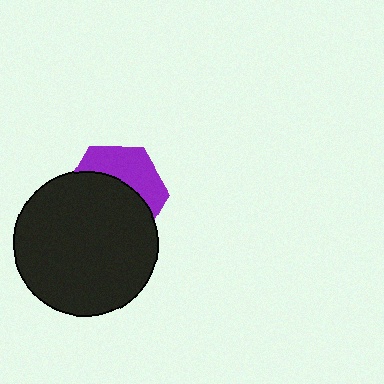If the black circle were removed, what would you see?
You would see the complete purple hexagon.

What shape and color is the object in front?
The object in front is a black circle.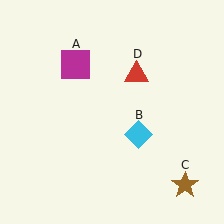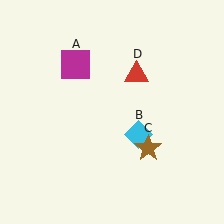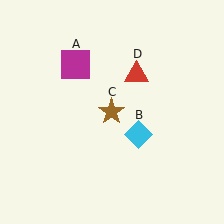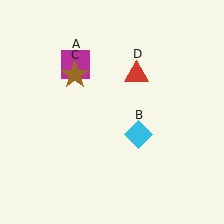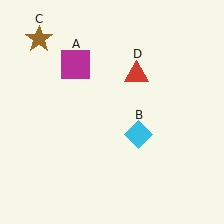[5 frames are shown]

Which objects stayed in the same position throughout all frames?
Magenta square (object A) and cyan diamond (object B) and red triangle (object D) remained stationary.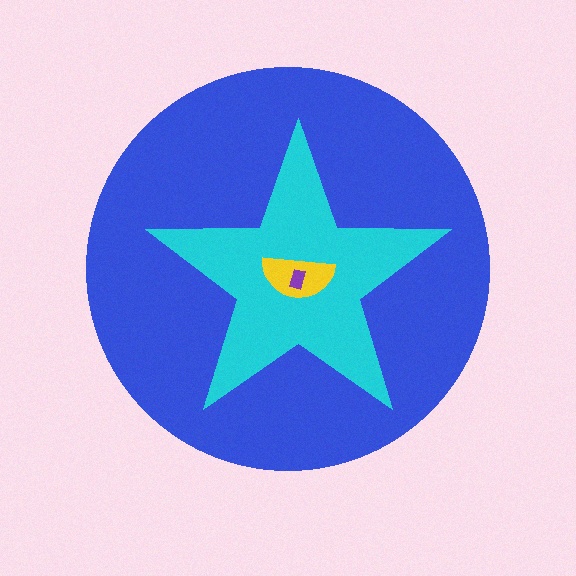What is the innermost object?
The purple rectangle.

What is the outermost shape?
The blue circle.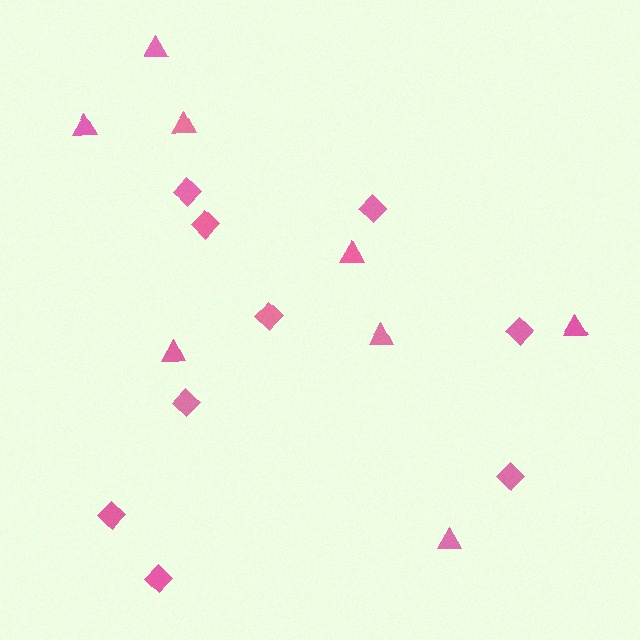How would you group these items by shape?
There are 2 groups: one group of triangles (8) and one group of diamonds (9).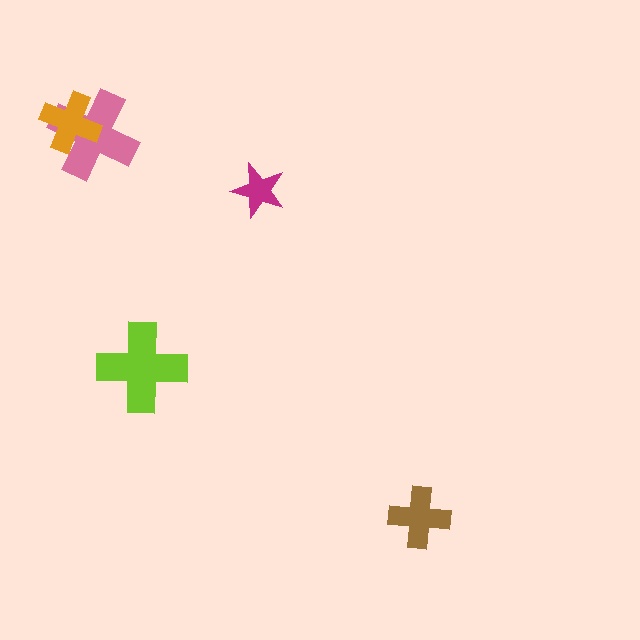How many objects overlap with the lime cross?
0 objects overlap with the lime cross.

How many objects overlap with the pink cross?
1 object overlaps with the pink cross.